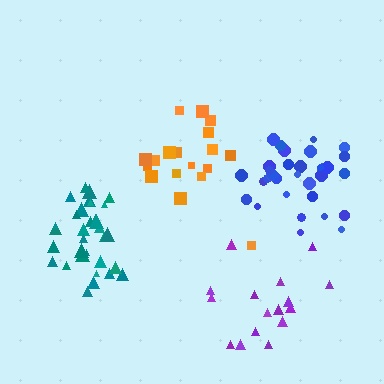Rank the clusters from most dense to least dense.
teal, blue, orange, purple.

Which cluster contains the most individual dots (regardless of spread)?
Blue (34).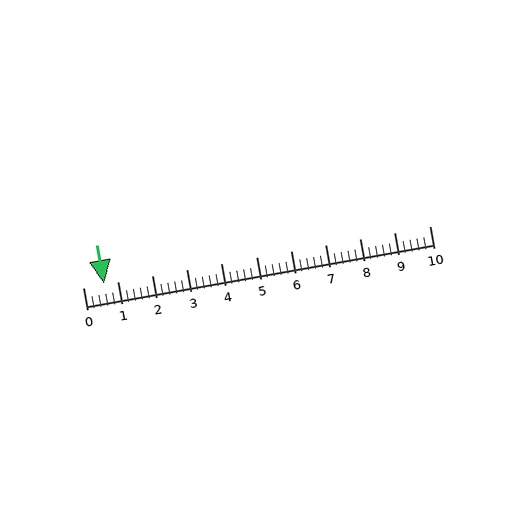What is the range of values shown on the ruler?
The ruler shows values from 0 to 10.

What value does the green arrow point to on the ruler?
The green arrow points to approximately 0.6.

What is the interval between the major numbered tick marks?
The major tick marks are spaced 1 units apart.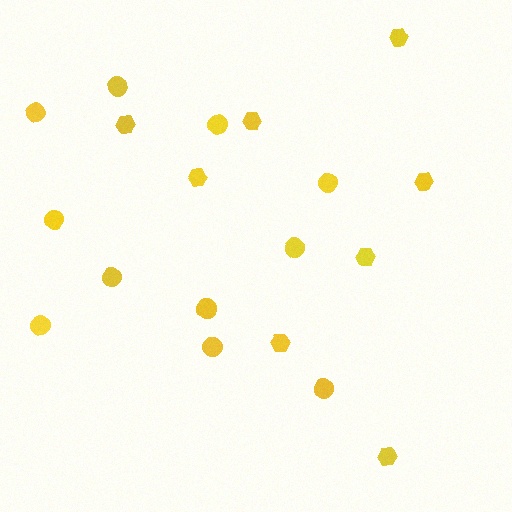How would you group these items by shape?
There are 2 groups: one group of circles (11) and one group of hexagons (8).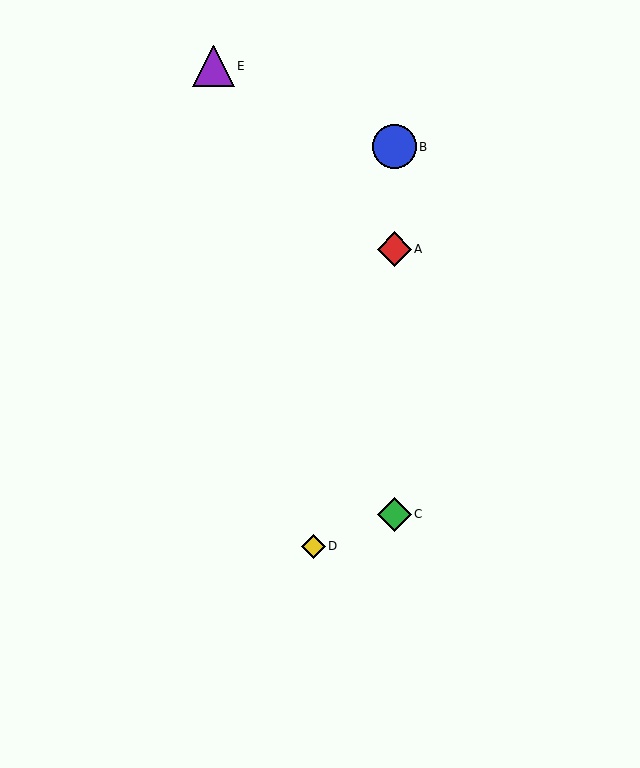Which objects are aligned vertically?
Objects A, B, C are aligned vertically.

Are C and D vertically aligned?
No, C is at x≈394 and D is at x≈313.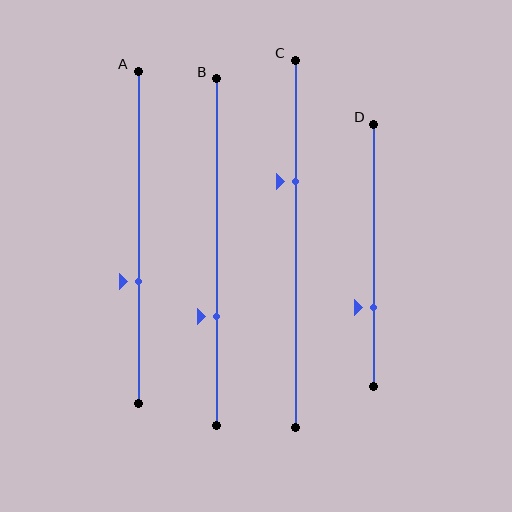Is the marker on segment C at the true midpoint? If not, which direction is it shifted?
No, the marker on segment C is shifted upward by about 17% of the segment length.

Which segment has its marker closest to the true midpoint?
Segment A has its marker closest to the true midpoint.